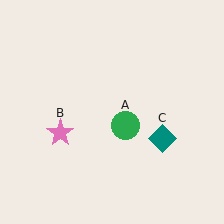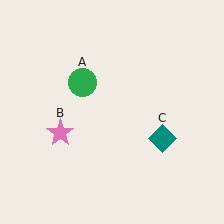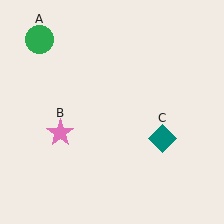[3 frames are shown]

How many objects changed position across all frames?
1 object changed position: green circle (object A).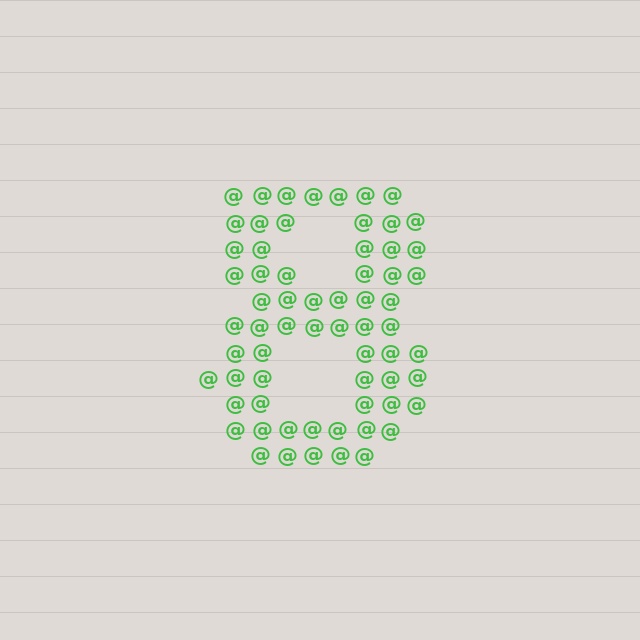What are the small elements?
The small elements are at signs.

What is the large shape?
The large shape is the digit 8.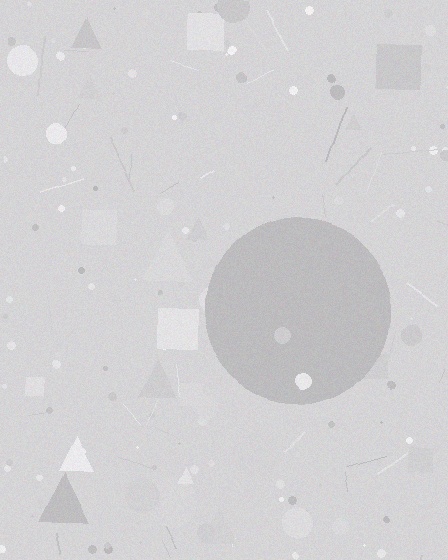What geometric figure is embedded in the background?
A circle is embedded in the background.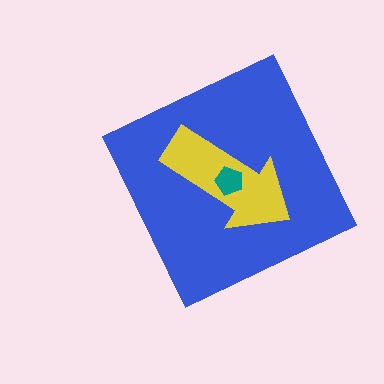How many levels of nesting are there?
3.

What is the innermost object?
The teal pentagon.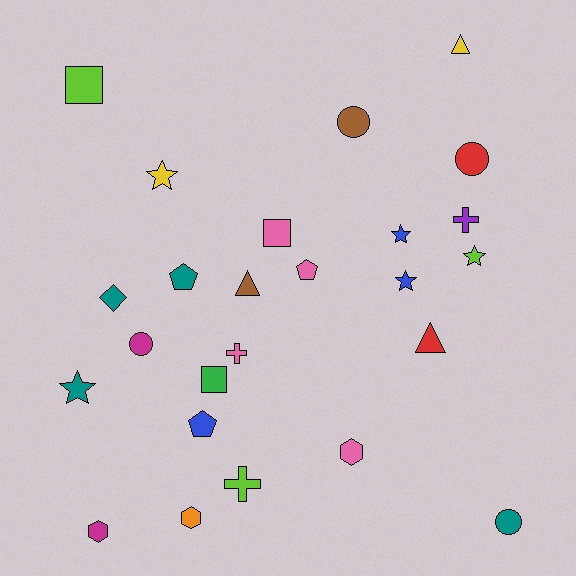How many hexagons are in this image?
There are 3 hexagons.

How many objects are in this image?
There are 25 objects.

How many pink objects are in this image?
There are 4 pink objects.